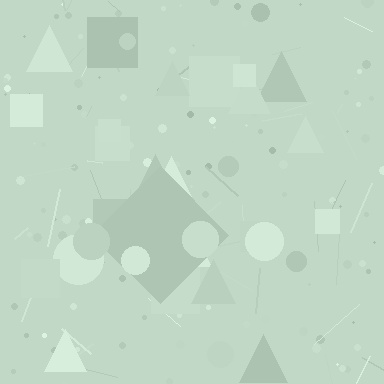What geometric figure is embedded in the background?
A diamond is embedded in the background.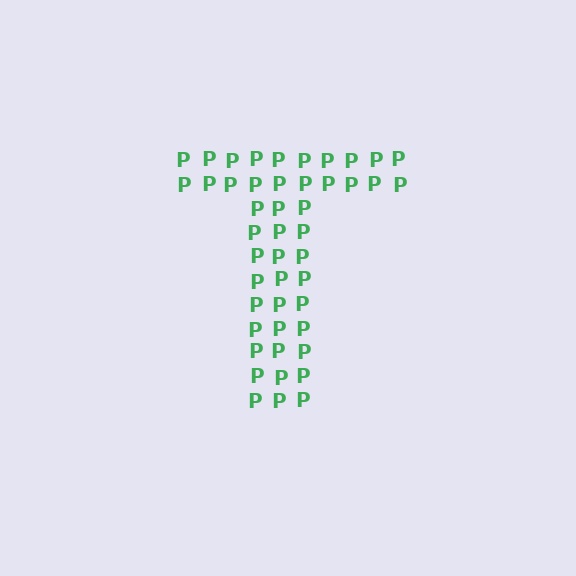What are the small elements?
The small elements are letter P's.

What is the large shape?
The large shape is the letter T.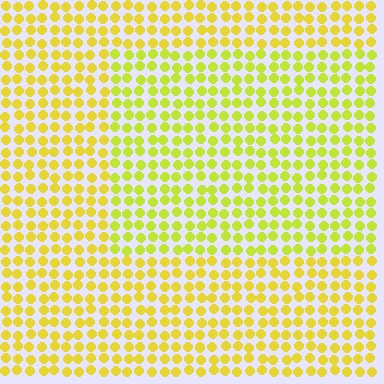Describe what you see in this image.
The image is filled with small yellow elements in a uniform arrangement. A rectangle-shaped region is visible where the elements are tinted to a slightly different hue, forming a subtle color boundary.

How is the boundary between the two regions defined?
The boundary is defined purely by a slight shift in hue (about 19 degrees). Spacing, size, and orientation are identical on both sides.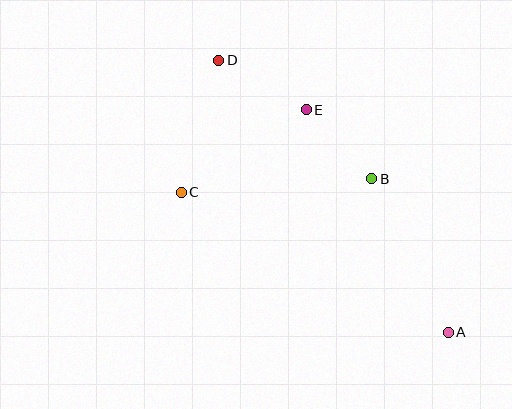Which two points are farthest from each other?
Points A and D are farthest from each other.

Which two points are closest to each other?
Points B and E are closest to each other.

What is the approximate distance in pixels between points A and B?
The distance between A and B is approximately 171 pixels.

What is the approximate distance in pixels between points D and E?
The distance between D and E is approximately 101 pixels.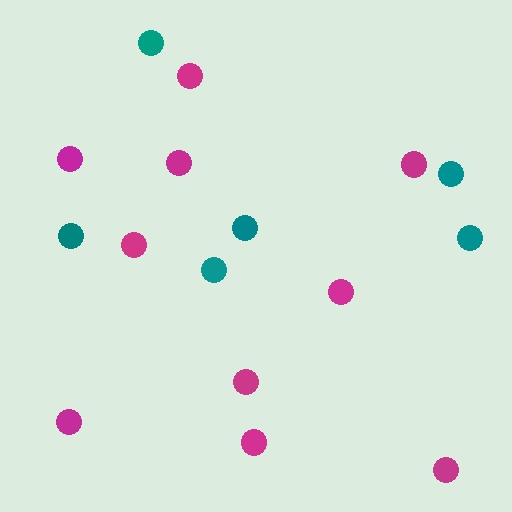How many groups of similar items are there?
There are 2 groups: one group of magenta circles (10) and one group of teal circles (6).